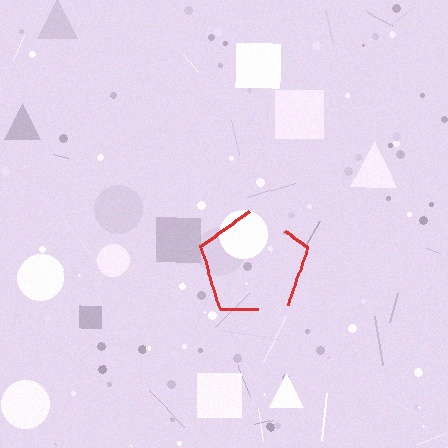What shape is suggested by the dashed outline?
The dashed outline suggests a pentagon.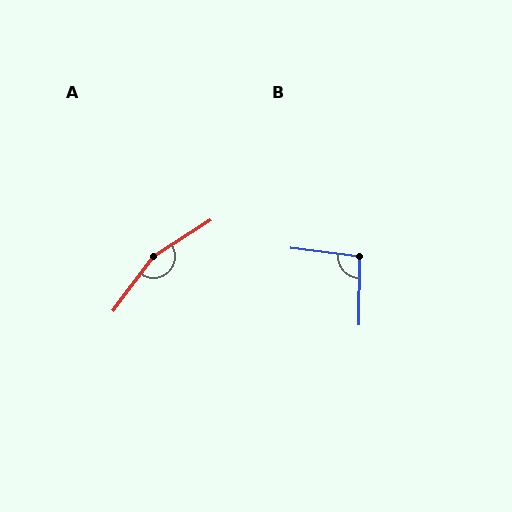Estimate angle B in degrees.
Approximately 97 degrees.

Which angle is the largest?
A, at approximately 159 degrees.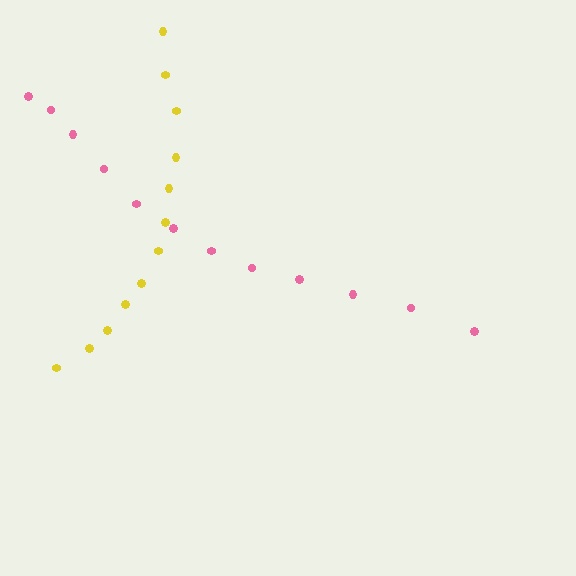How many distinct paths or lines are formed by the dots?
There are 2 distinct paths.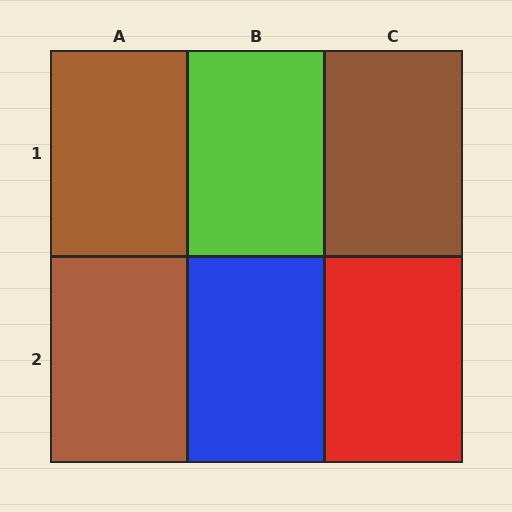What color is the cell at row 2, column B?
Blue.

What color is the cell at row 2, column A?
Brown.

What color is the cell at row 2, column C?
Red.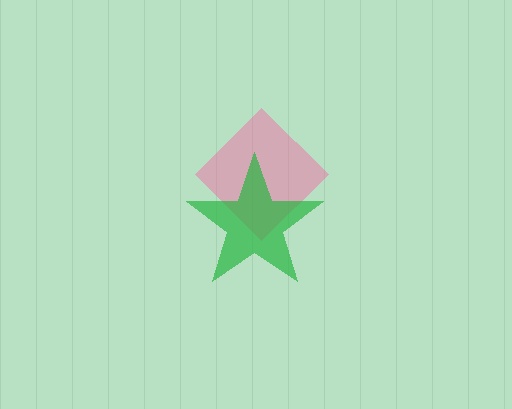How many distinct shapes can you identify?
There are 2 distinct shapes: a pink diamond, a green star.